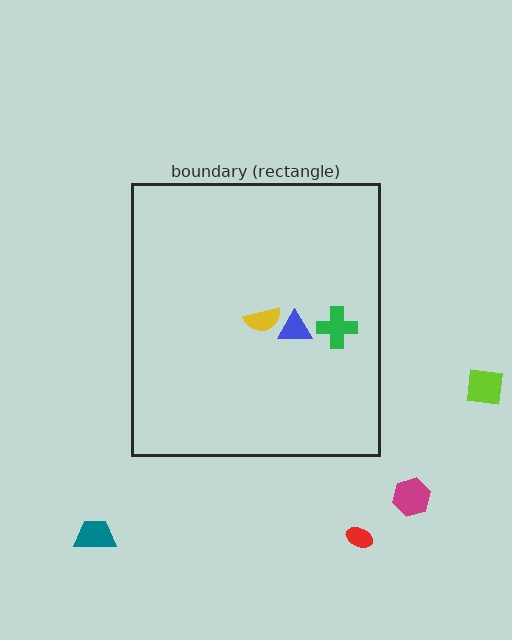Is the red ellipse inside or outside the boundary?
Outside.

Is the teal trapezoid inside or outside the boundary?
Outside.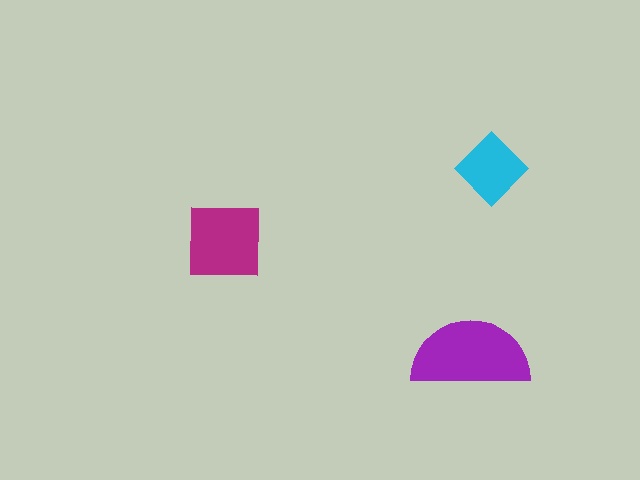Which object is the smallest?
The cyan diamond.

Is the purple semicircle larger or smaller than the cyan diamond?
Larger.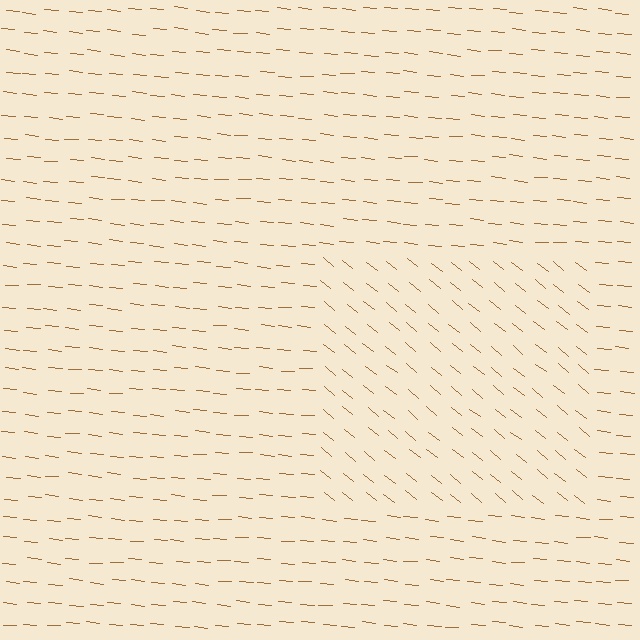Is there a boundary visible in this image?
Yes, there is a texture boundary formed by a change in line orientation.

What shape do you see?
I see a rectangle.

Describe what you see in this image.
The image is filled with small brown line segments. A rectangle region in the image has lines oriented differently from the surrounding lines, creating a visible texture boundary.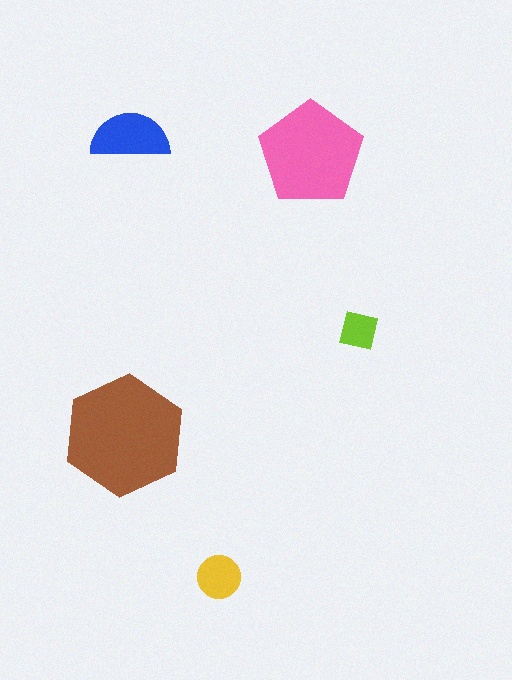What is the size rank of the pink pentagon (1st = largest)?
2nd.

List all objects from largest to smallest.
The brown hexagon, the pink pentagon, the blue semicircle, the yellow circle, the lime square.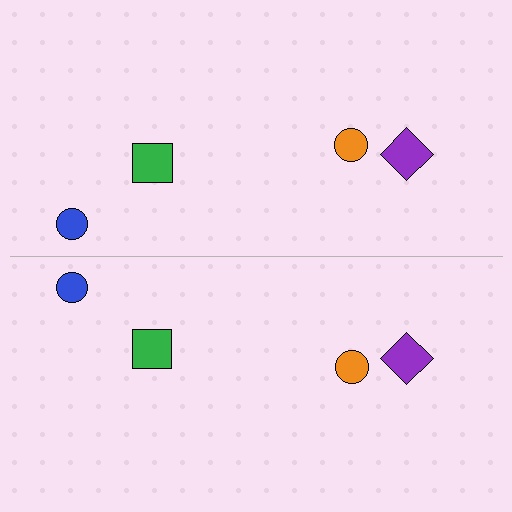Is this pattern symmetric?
Yes, this pattern has bilateral (reflection) symmetry.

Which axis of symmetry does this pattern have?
The pattern has a horizontal axis of symmetry running through the center of the image.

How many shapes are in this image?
There are 8 shapes in this image.